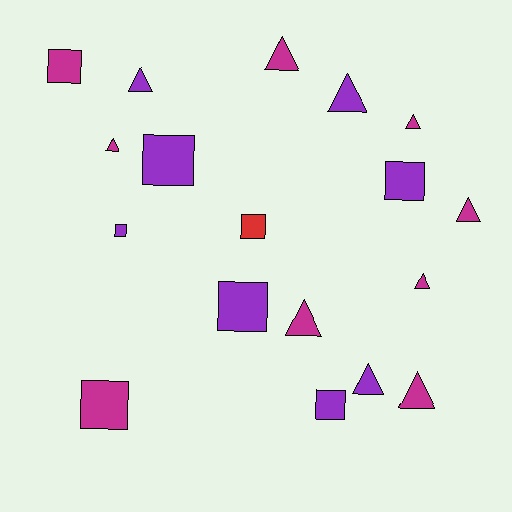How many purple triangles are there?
There are 3 purple triangles.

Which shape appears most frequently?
Triangle, with 10 objects.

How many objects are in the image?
There are 18 objects.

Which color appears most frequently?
Magenta, with 9 objects.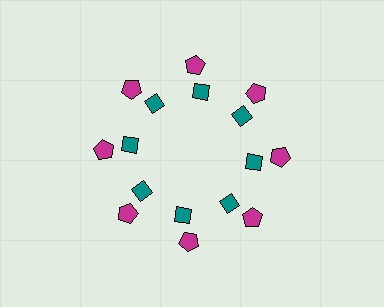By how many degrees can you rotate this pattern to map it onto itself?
The pattern maps onto itself every 45 degrees of rotation.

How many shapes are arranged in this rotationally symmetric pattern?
There are 16 shapes, arranged in 8 groups of 2.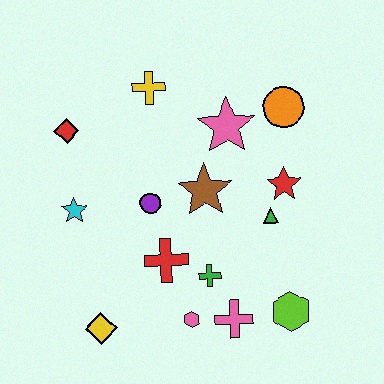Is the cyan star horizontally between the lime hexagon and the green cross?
No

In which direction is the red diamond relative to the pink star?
The red diamond is to the left of the pink star.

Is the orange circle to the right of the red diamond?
Yes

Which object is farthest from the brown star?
The yellow diamond is farthest from the brown star.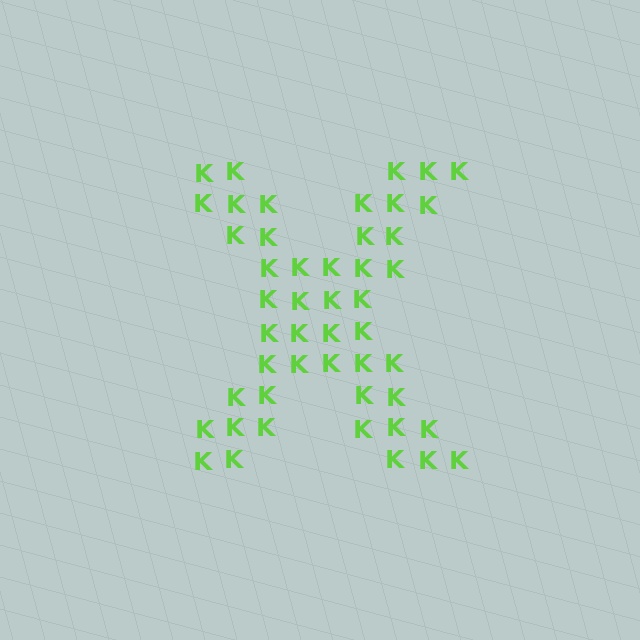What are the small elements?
The small elements are letter K's.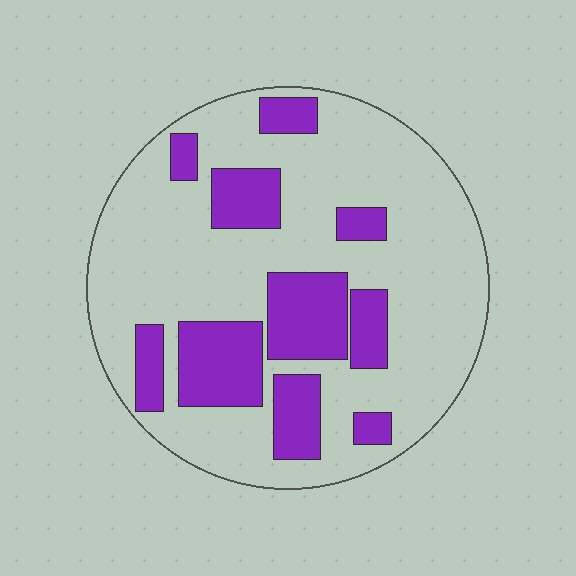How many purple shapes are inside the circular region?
10.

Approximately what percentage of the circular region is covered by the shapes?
Approximately 25%.